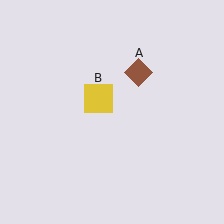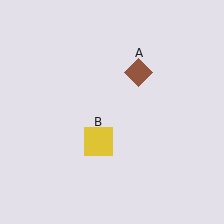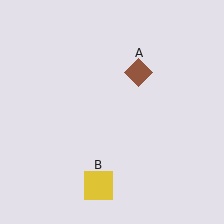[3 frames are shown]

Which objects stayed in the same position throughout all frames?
Brown diamond (object A) remained stationary.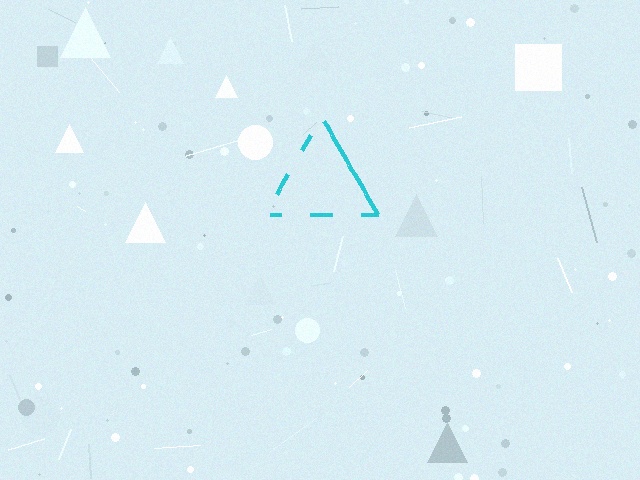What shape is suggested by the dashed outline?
The dashed outline suggests a triangle.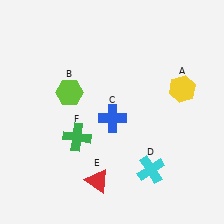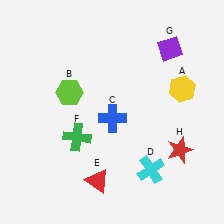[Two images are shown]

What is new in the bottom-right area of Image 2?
A red star (H) was added in the bottom-right area of Image 2.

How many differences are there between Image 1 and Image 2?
There are 2 differences between the two images.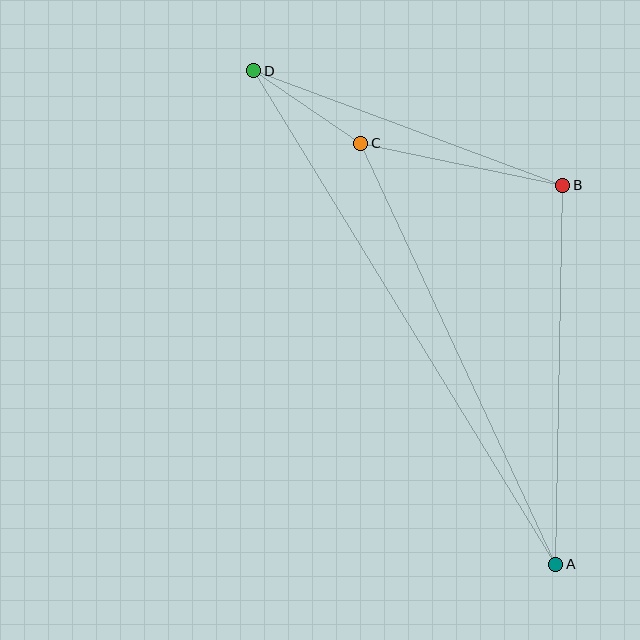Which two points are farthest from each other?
Points A and D are farthest from each other.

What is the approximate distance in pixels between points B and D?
The distance between B and D is approximately 330 pixels.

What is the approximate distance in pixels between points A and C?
The distance between A and C is approximately 464 pixels.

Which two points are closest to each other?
Points C and D are closest to each other.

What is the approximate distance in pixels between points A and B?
The distance between A and B is approximately 379 pixels.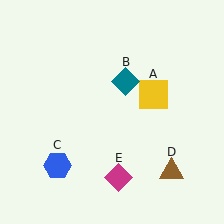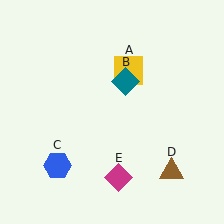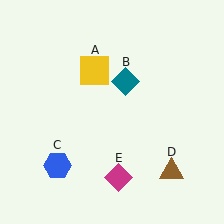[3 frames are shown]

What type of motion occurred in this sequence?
The yellow square (object A) rotated counterclockwise around the center of the scene.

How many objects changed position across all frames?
1 object changed position: yellow square (object A).